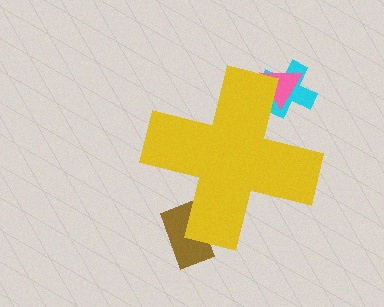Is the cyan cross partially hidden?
Yes, the cyan cross is partially hidden behind the yellow cross.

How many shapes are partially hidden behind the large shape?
3 shapes are partially hidden.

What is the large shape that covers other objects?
A yellow cross.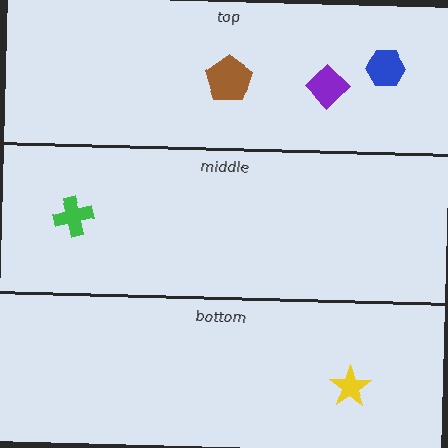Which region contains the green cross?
The middle region.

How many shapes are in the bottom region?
1.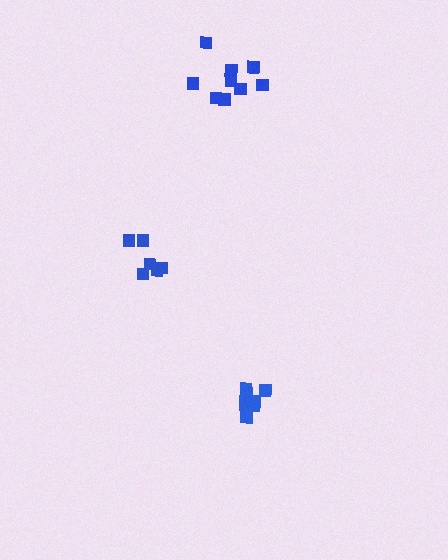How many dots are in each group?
Group 1: 7 dots, Group 2: 9 dots, Group 3: 6 dots (22 total).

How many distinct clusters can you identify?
There are 3 distinct clusters.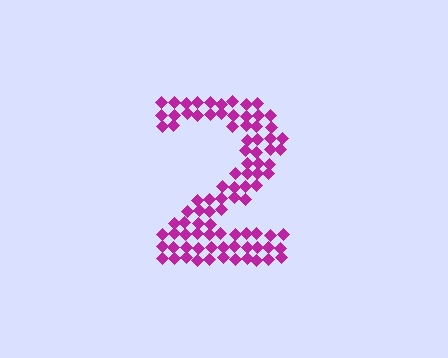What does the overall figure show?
The overall figure shows the digit 2.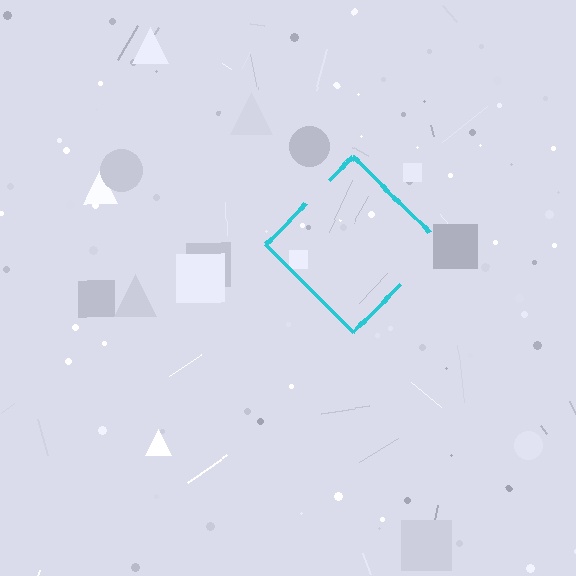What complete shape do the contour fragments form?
The contour fragments form a diamond.